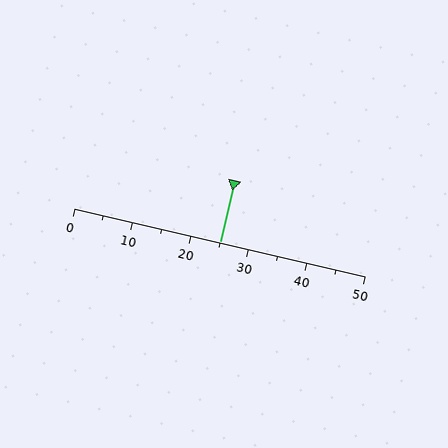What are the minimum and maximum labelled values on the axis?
The axis runs from 0 to 50.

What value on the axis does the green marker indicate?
The marker indicates approximately 25.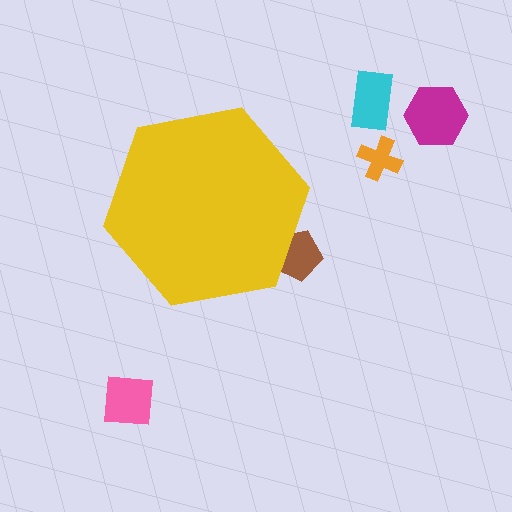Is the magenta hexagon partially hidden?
No, the magenta hexagon is fully visible.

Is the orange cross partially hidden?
No, the orange cross is fully visible.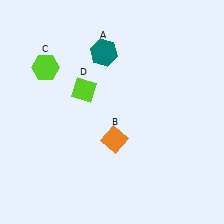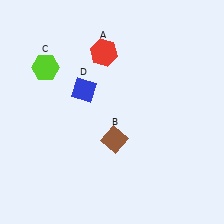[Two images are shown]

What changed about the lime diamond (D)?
In Image 1, D is lime. In Image 2, it changed to blue.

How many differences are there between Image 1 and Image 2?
There are 3 differences between the two images.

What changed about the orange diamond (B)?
In Image 1, B is orange. In Image 2, it changed to brown.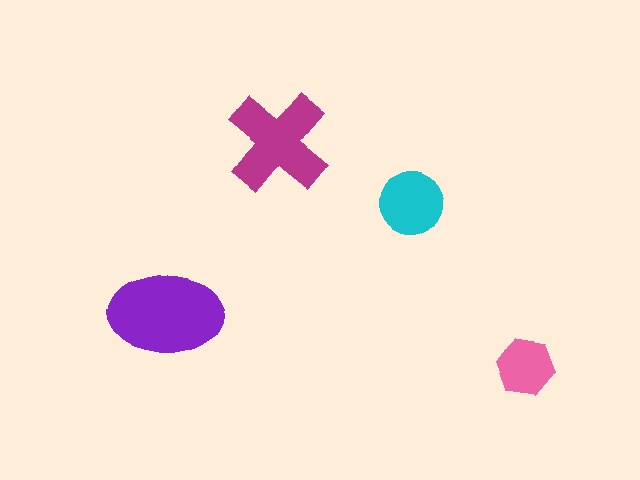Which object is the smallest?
The pink hexagon.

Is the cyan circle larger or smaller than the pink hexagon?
Larger.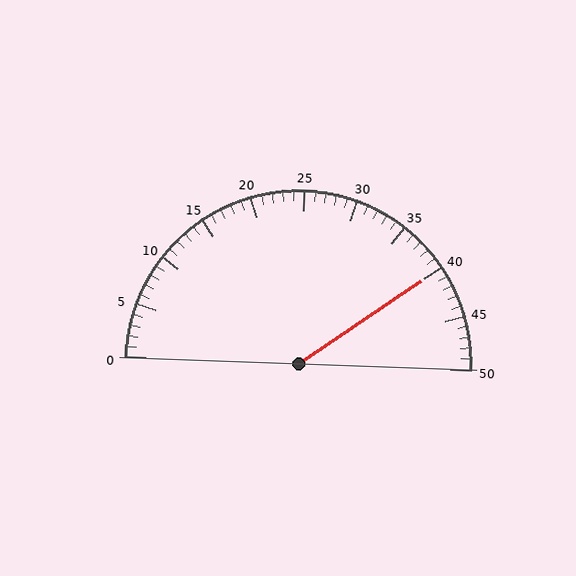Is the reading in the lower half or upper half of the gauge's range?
The reading is in the upper half of the range (0 to 50).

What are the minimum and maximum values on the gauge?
The gauge ranges from 0 to 50.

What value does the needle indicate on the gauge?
The needle indicates approximately 40.